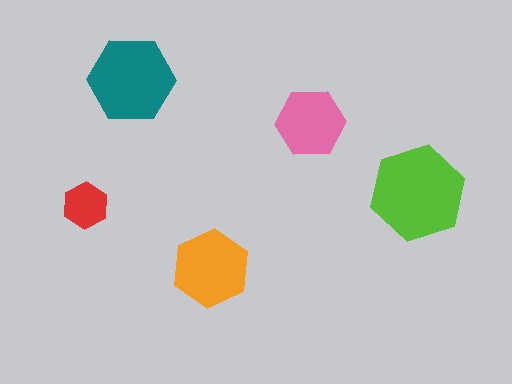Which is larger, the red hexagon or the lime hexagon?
The lime one.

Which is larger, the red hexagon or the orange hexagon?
The orange one.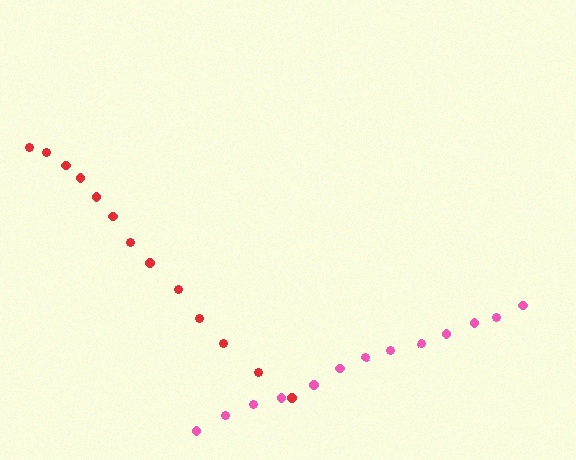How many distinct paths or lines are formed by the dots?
There are 2 distinct paths.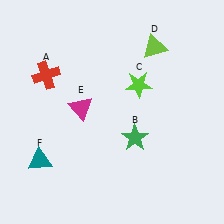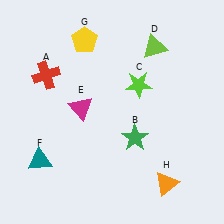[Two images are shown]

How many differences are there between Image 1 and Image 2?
There are 2 differences between the two images.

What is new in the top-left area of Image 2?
A yellow pentagon (G) was added in the top-left area of Image 2.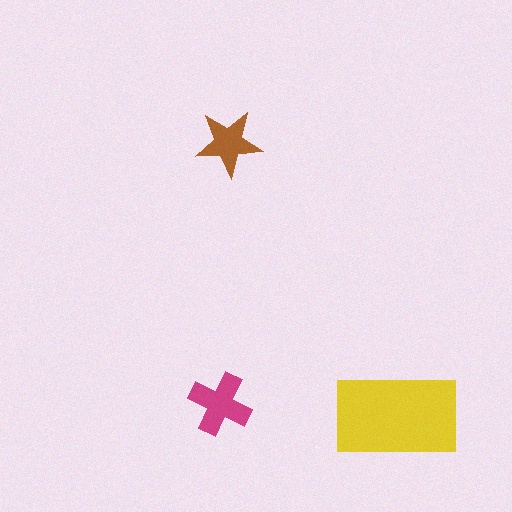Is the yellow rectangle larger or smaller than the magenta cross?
Larger.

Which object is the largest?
The yellow rectangle.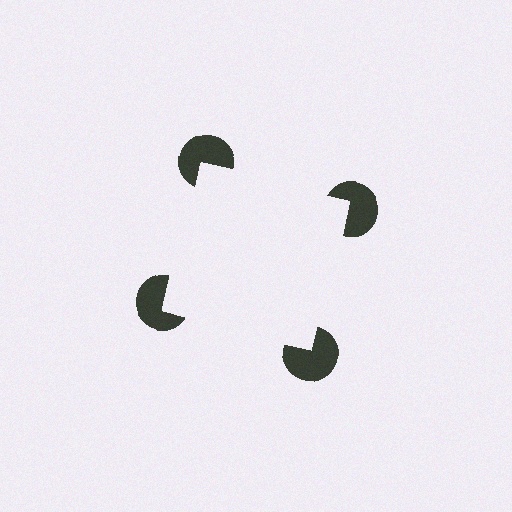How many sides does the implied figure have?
4 sides.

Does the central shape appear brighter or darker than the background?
It typically appears slightly brighter than the background, even though no actual brightness change is drawn.